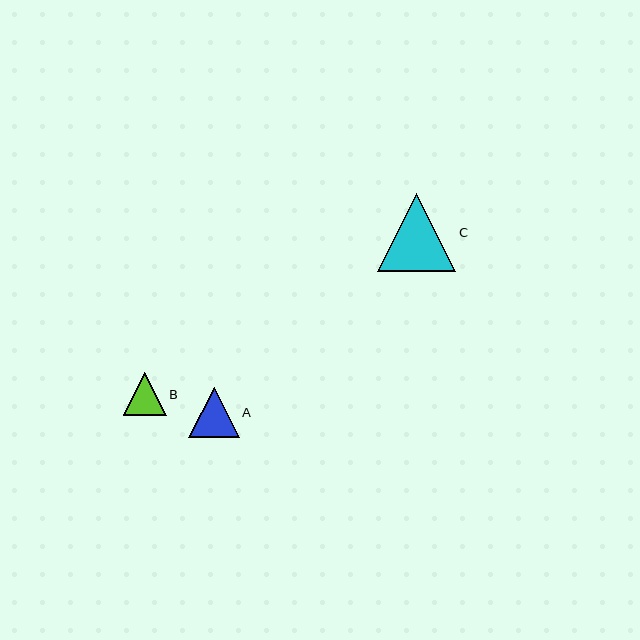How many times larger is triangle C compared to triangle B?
Triangle C is approximately 1.8 times the size of triangle B.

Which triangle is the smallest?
Triangle B is the smallest with a size of approximately 43 pixels.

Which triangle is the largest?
Triangle C is the largest with a size of approximately 78 pixels.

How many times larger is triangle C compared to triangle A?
Triangle C is approximately 1.5 times the size of triangle A.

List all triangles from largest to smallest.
From largest to smallest: C, A, B.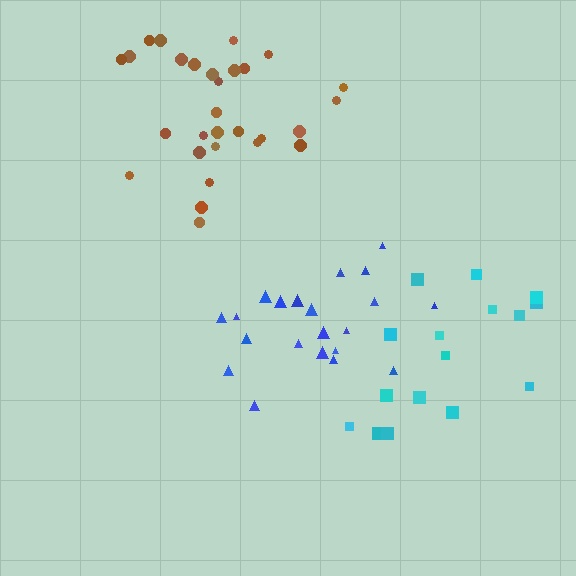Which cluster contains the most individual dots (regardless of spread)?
Brown (29).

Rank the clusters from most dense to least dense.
brown, blue, cyan.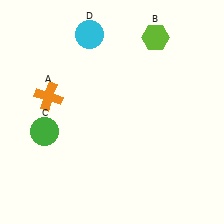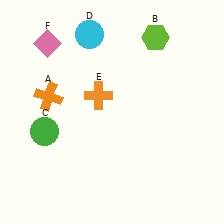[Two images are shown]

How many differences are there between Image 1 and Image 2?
There are 2 differences between the two images.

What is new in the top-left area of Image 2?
An orange cross (E) was added in the top-left area of Image 2.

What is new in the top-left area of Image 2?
A pink diamond (F) was added in the top-left area of Image 2.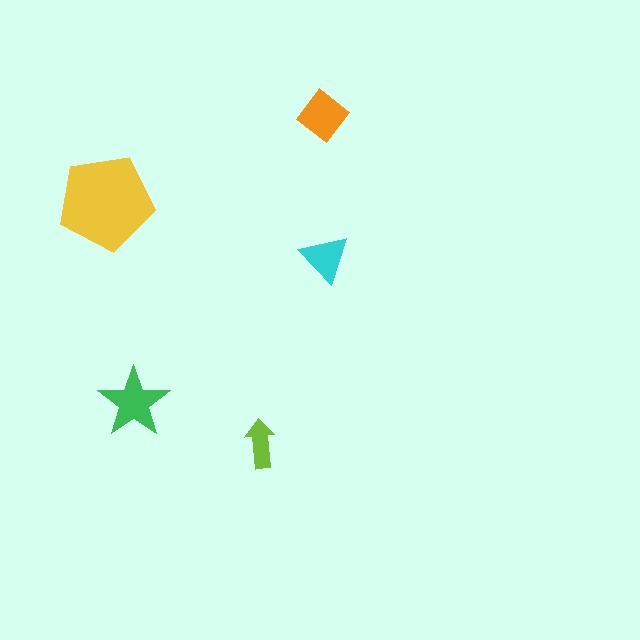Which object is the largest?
The yellow pentagon.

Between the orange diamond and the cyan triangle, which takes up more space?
The orange diamond.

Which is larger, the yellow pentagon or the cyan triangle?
The yellow pentagon.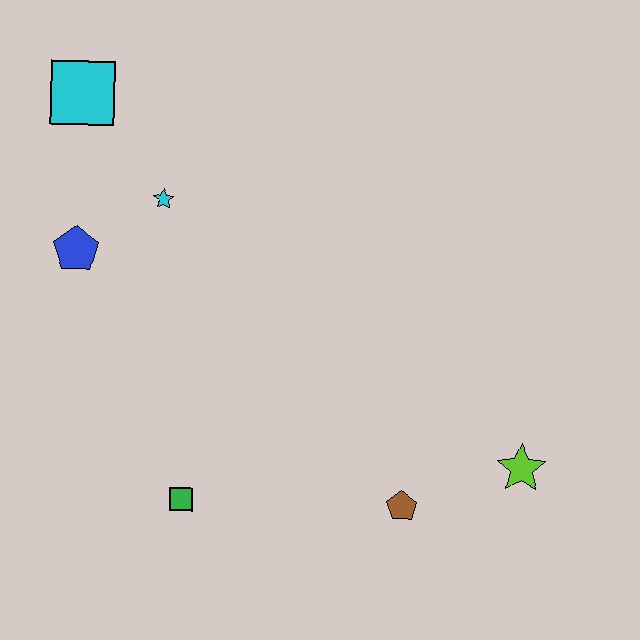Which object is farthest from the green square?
The cyan square is farthest from the green square.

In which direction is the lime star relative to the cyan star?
The lime star is to the right of the cyan star.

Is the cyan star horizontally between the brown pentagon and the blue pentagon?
Yes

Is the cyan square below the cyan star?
No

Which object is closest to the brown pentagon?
The lime star is closest to the brown pentagon.